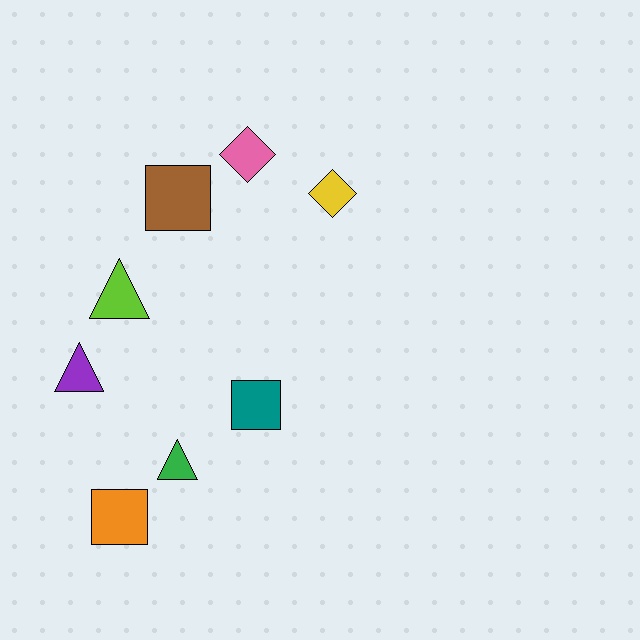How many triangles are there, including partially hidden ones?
There are 3 triangles.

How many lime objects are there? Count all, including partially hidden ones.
There is 1 lime object.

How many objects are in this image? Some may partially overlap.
There are 8 objects.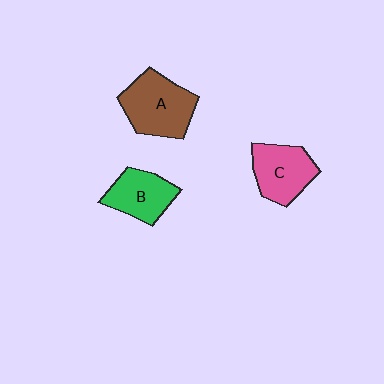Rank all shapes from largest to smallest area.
From largest to smallest: A (brown), C (pink), B (green).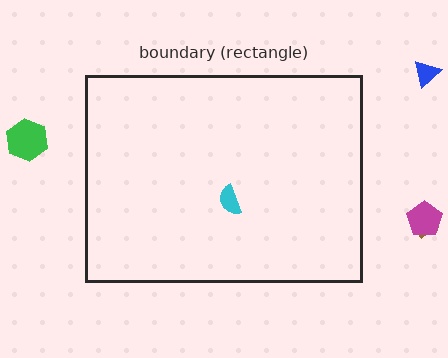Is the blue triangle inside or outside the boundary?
Outside.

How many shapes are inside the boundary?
1 inside, 4 outside.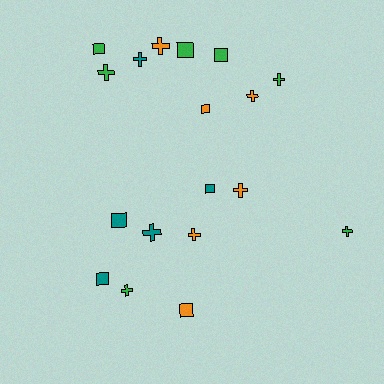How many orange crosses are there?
There are 4 orange crosses.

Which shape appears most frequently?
Cross, with 10 objects.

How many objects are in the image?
There are 18 objects.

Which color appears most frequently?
Green, with 7 objects.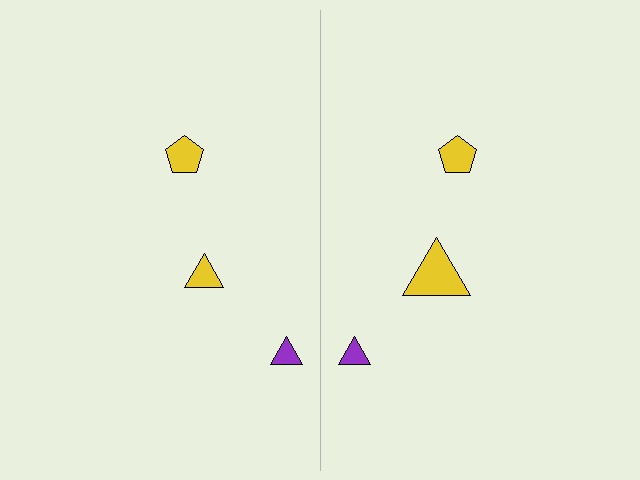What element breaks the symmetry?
The yellow triangle on the right side has a different size than its mirror counterpart.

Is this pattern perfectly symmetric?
No, the pattern is not perfectly symmetric. The yellow triangle on the right side has a different size than its mirror counterpart.